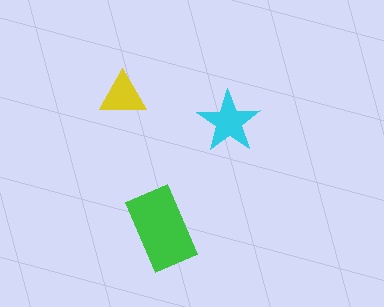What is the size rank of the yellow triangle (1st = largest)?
3rd.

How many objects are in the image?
There are 3 objects in the image.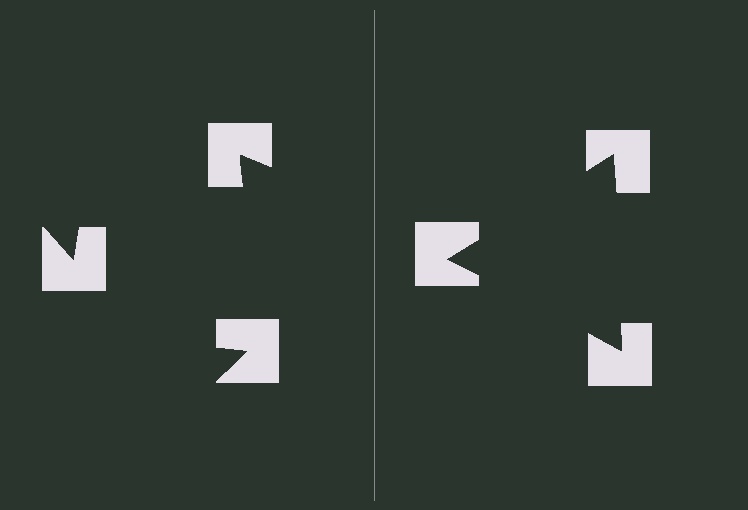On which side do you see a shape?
An illusory triangle appears on the right side. On the left side the wedge cuts are rotated, so no coherent shape forms.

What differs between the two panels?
The notched squares are positioned identically on both sides; only the wedge orientations differ. On the right they align to a triangle; on the left they are misaligned.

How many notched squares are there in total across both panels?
6 — 3 on each side.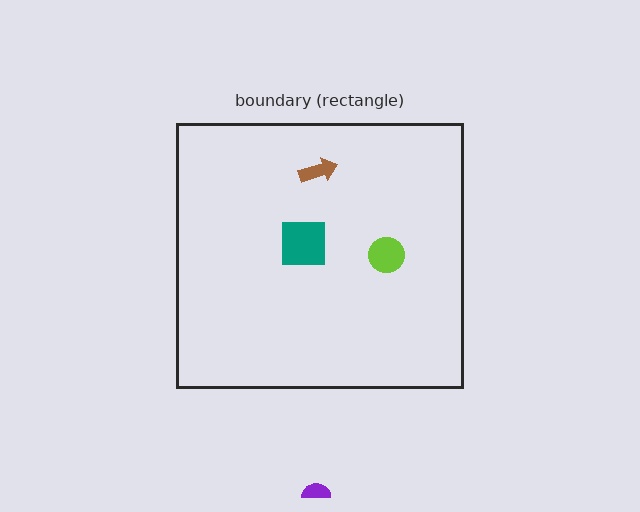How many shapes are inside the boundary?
3 inside, 1 outside.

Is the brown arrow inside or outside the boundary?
Inside.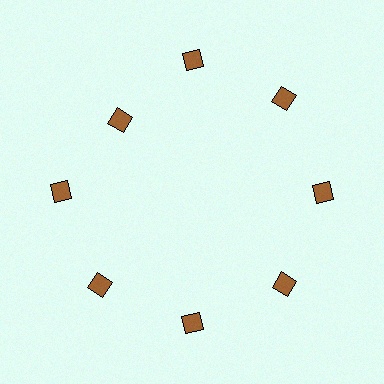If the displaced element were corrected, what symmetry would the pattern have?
It would have 8-fold rotational symmetry — the pattern would map onto itself every 45 degrees.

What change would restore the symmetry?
The symmetry would be restored by moving it outward, back onto the ring so that all 8 diamonds sit at equal angles and equal distance from the center.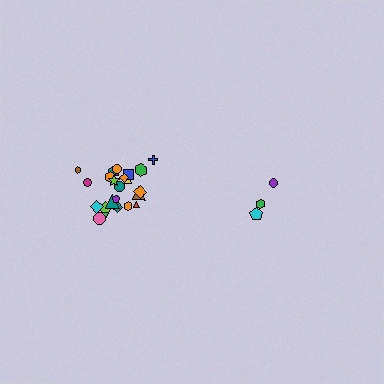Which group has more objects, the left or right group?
The left group.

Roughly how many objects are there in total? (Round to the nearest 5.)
Roughly 30 objects in total.